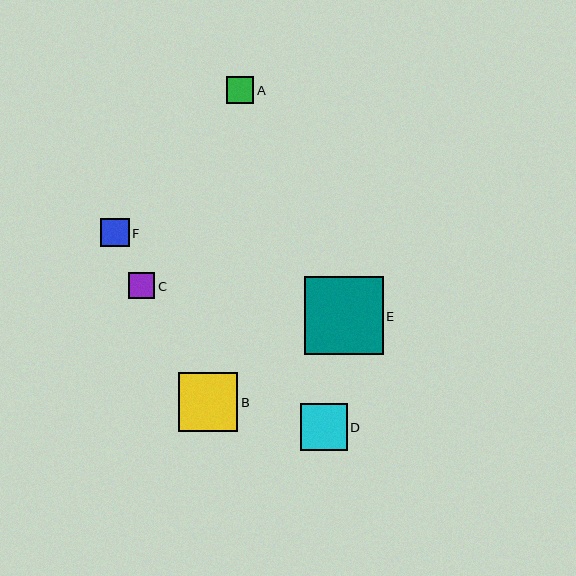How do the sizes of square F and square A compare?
Square F and square A are approximately the same size.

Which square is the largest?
Square E is the largest with a size of approximately 79 pixels.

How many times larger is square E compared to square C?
Square E is approximately 3.0 times the size of square C.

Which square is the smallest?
Square C is the smallest with a size of approximately 26 pixels.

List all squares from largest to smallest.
From largest to smallest: E, B, D, F, A, C.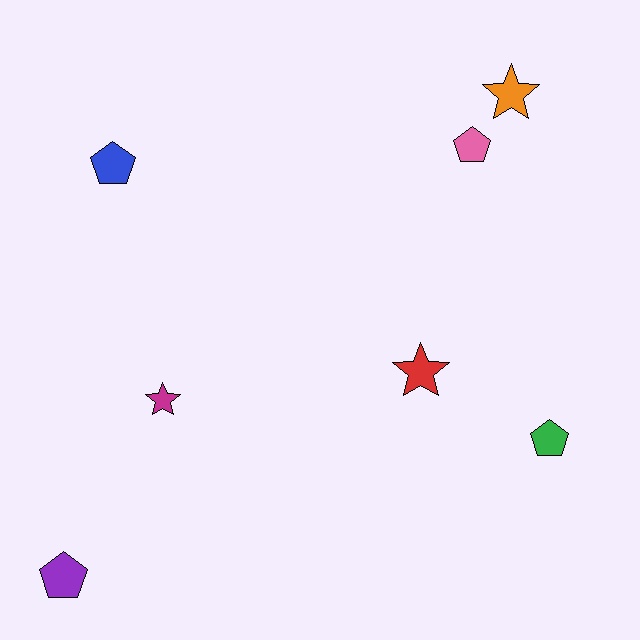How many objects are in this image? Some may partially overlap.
There are 7 objects.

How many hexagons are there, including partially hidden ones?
There are no hexagons.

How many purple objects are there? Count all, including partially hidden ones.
There is 1 purple object.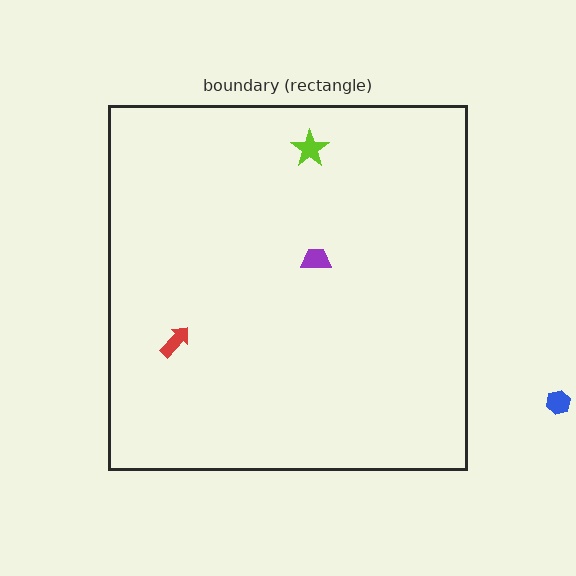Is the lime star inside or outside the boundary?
Inside.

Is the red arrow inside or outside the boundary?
Inside.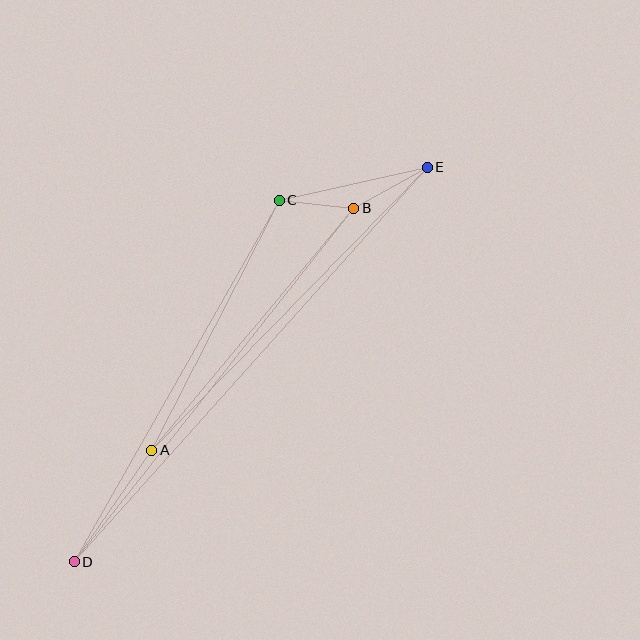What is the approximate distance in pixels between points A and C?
The distance between A and C is approximately 281 pixels.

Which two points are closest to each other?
Points B and C are closest to each other.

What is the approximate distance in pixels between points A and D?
The distance between A and D is approximately 136 pixels.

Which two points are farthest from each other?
Points D and E are farthest from each other.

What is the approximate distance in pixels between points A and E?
The distance between A and E is approximately 395 pixels.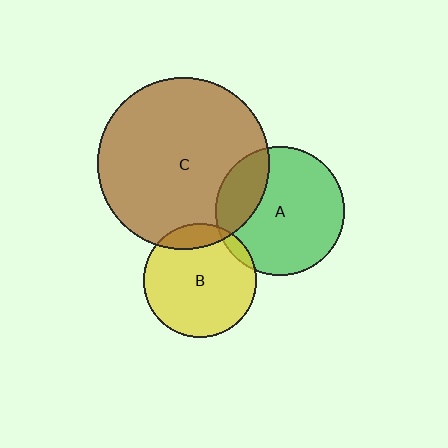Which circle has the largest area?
Circle C (brown).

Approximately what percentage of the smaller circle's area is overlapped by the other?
Approximately 5%.